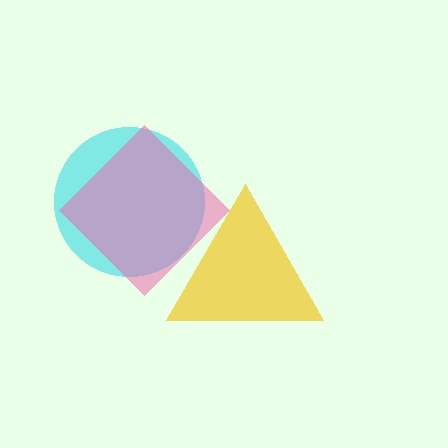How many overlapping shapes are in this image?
There are 3 overlapping shapes in the image.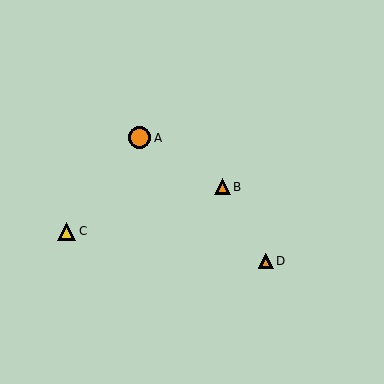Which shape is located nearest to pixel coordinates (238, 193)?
The orange triangle (labeled B) at (223, 187) is nearest to that location.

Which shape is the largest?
The orange circle (labeled A) is the largest.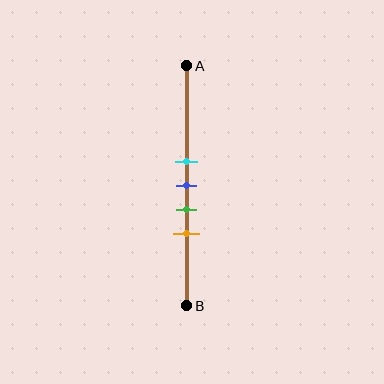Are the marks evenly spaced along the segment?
Yes, the marks are approximately evenly spaced.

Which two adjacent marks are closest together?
The cyan and blue marks are the closest adjacent pair.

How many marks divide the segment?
There are 4 marks dividing the segment.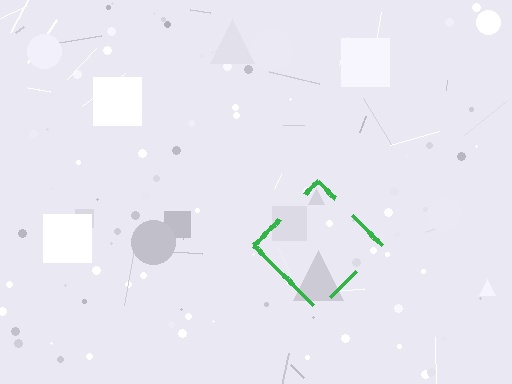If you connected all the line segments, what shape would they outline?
They would outline a diamond.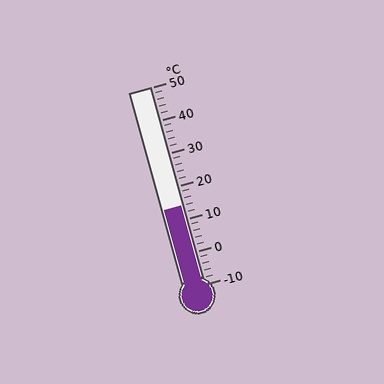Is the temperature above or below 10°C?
The temperature is above 10°C.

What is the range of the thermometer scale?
The thermometer scale ranges from -10°C to 50°C.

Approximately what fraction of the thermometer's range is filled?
The thermometer is filled to approximately 40% of its range.